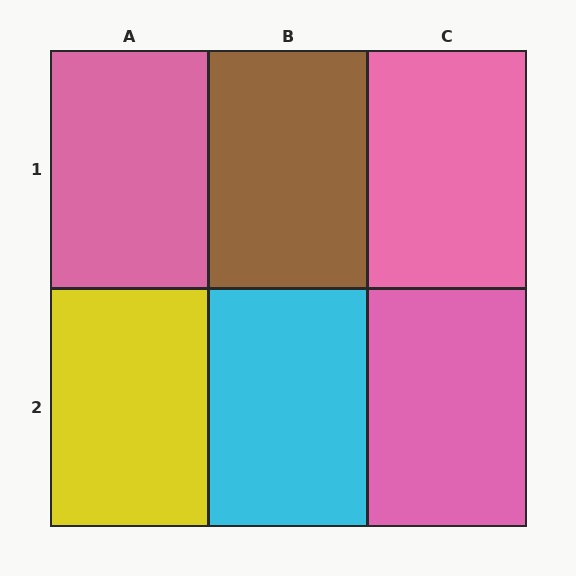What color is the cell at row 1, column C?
Pink.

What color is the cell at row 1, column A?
Pink.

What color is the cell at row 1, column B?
Brown.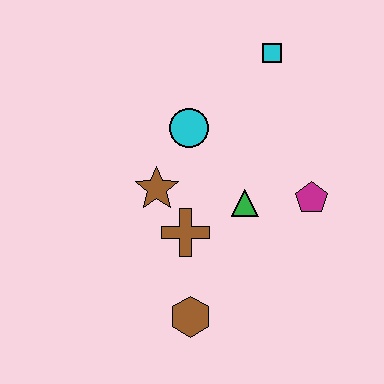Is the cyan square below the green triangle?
No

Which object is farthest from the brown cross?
The cyan square is farthest from the brown cross.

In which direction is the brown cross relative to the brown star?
The brown cross is below the brown star.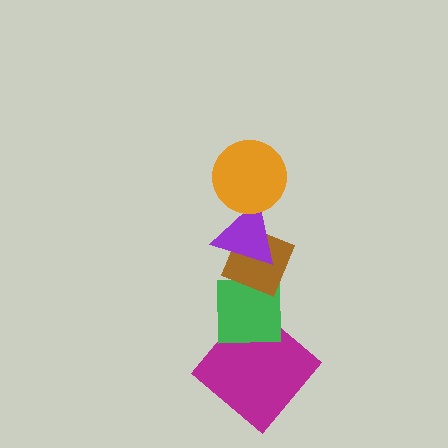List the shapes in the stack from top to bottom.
From top to bottom: the orange circle, the purple triangle, the brown diamond, the green square, the magenta diamond.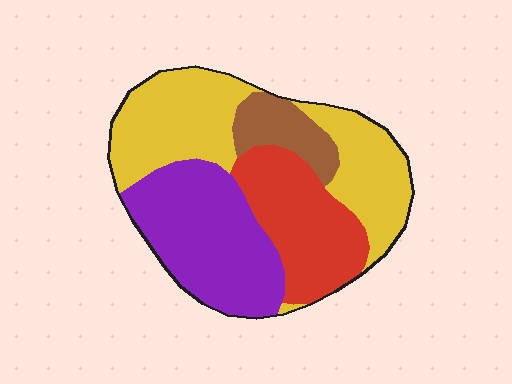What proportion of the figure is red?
Red covers 23% of the figure.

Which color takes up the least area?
Brown, at roughly 10%.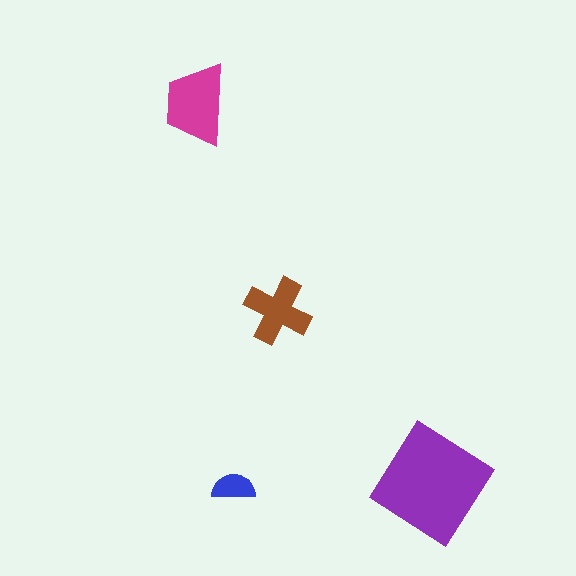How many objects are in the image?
There are 4 objects in the image.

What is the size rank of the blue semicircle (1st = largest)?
4th.